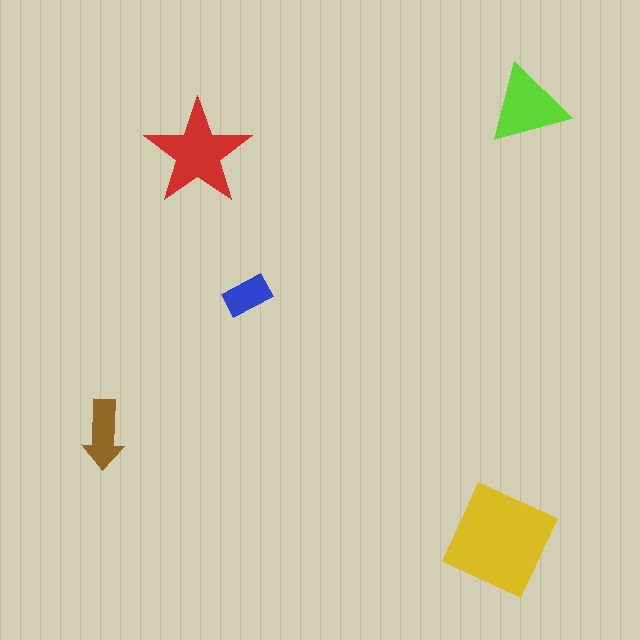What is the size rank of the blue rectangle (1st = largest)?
5th.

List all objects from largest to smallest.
The yellow diamond, the red star, the lime triangle, the brown arrow, the blue rectangle.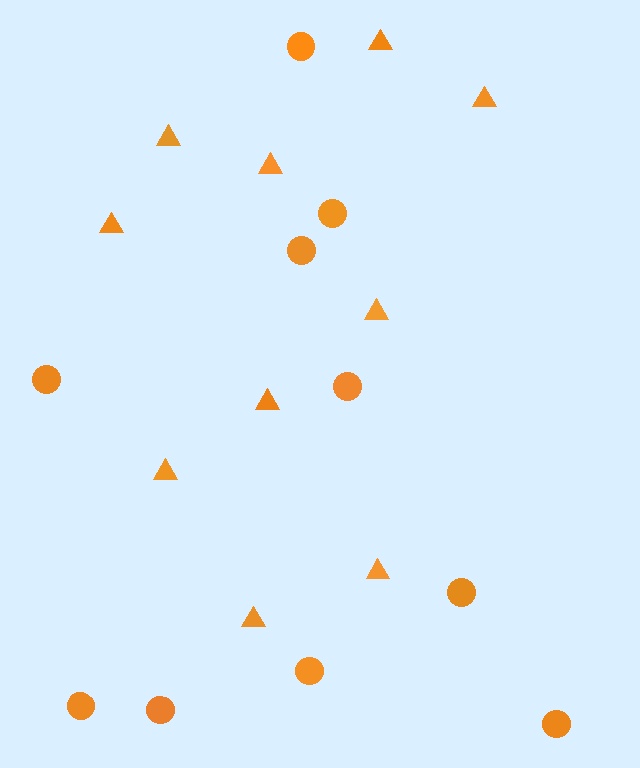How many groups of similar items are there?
There are 2 groups: one group of triangles (10) and one group of circles (10).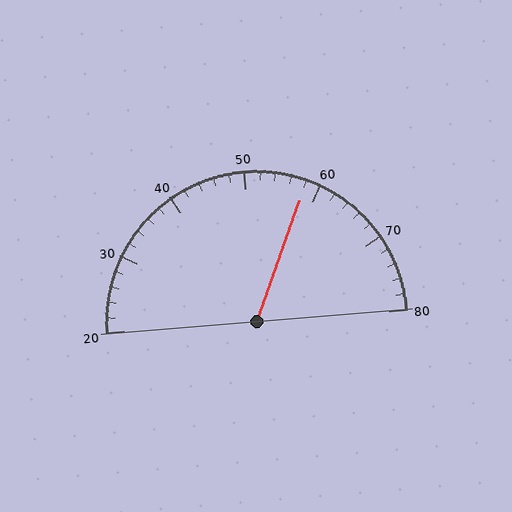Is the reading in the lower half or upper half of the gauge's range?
The reading is in the upper half of the range (20 to 80).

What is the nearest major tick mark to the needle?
The nearest major tick mark is 60.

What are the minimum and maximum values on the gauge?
The gauge ranges from 20 to 80.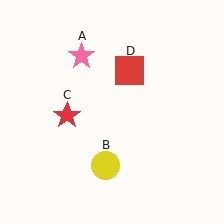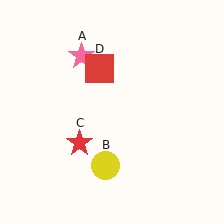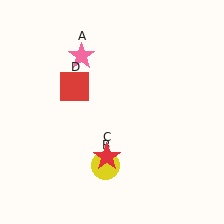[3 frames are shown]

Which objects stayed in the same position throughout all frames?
Pink star (object A) and yellow circle (object B) remained stationary.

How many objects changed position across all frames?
2 objects changed position: red star (object C), red square (object D).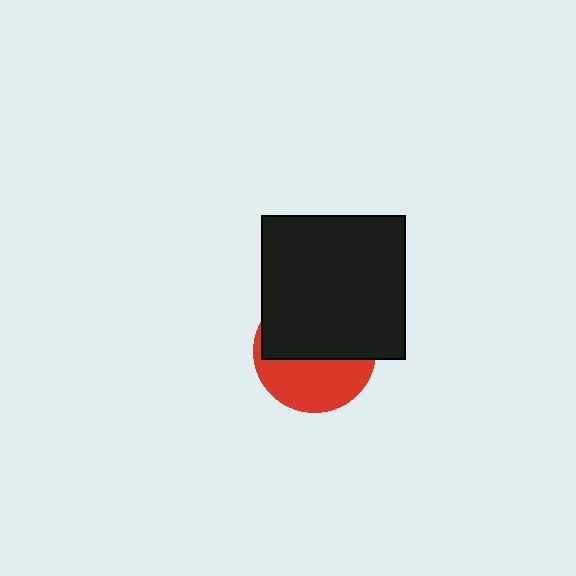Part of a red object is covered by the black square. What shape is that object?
It is a circle.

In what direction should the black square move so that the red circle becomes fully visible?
The black square should move up. That is the shortest direction to clear the overlap and leave the red circle fully visible.